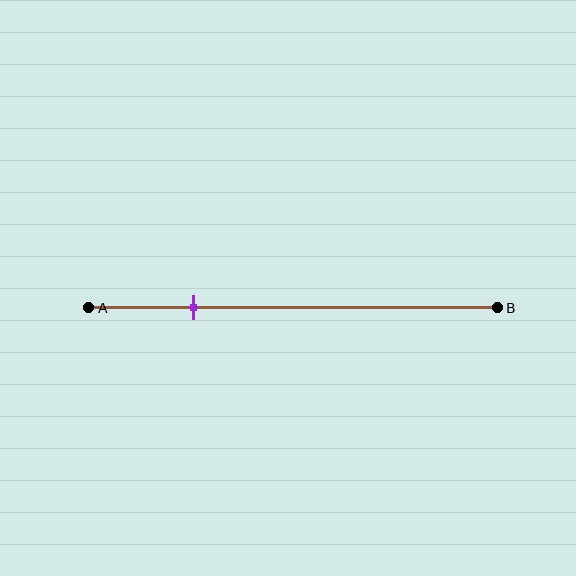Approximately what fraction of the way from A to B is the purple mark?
The purple mark is approximately 25% of the way from A to B.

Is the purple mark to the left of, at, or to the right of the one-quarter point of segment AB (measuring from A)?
The purple mark is approximately at the one-quarter point of segment AB.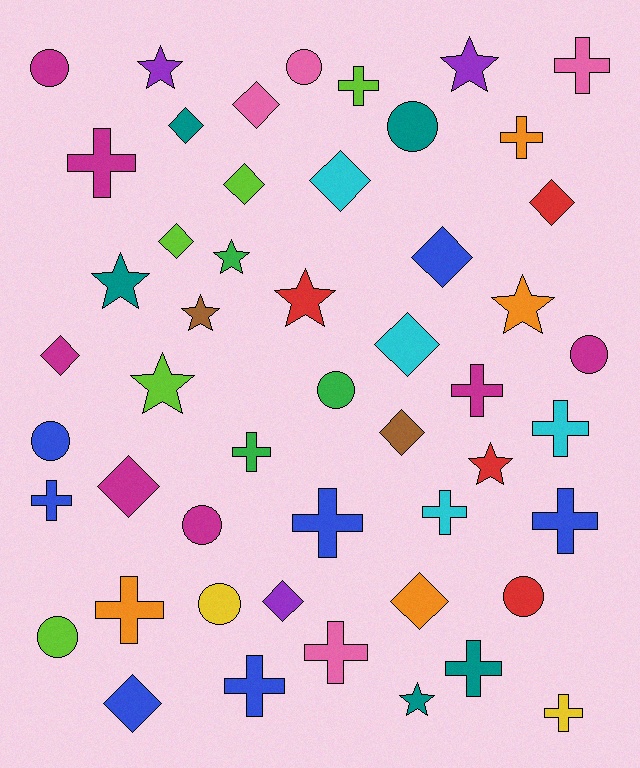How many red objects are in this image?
There are 4 red objects.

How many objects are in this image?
There are 50 objects.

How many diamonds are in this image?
There are 14 diamonds.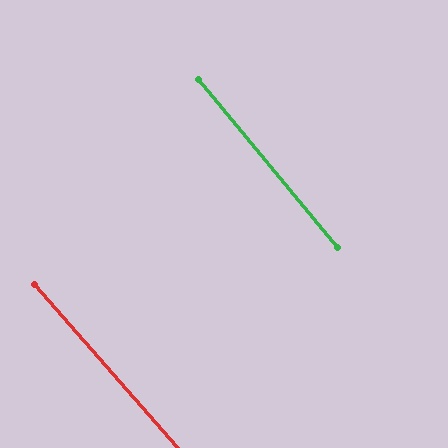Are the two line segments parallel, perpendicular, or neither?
Parallel — their directions differ by only 1.5°.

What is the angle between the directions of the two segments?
Approximately 1 degree.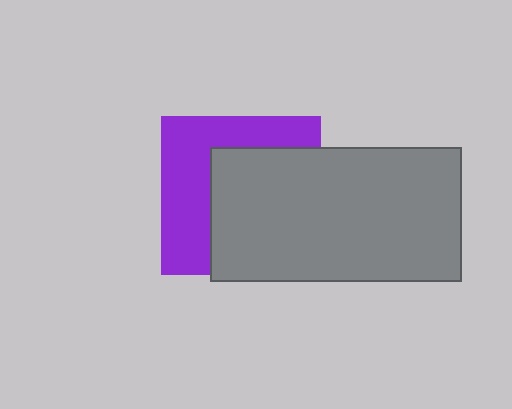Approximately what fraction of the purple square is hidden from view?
Roughly 56% of the purple square is hidden behind the gray rectangle.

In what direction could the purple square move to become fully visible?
The purple square could move left. That would shift it out from behind the gray rectangle entirely.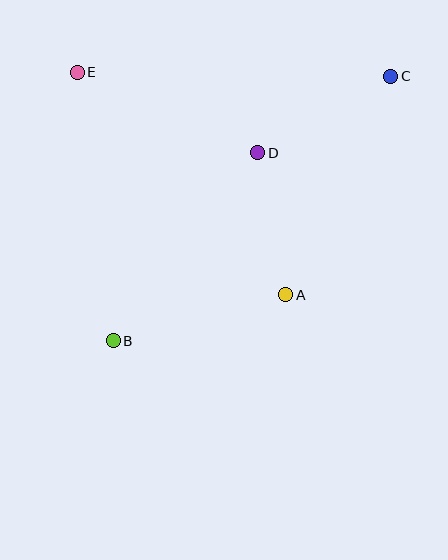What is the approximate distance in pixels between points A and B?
The distance between A and B is approximately 179 pixels.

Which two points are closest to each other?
Points A and D are closest to each other.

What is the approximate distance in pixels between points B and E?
The distance between B and E is approximately 271 pixels.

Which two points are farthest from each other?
Points B and C are farthest from each other.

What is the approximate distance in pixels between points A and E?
The distance between A and E is approximately 305 pixels.